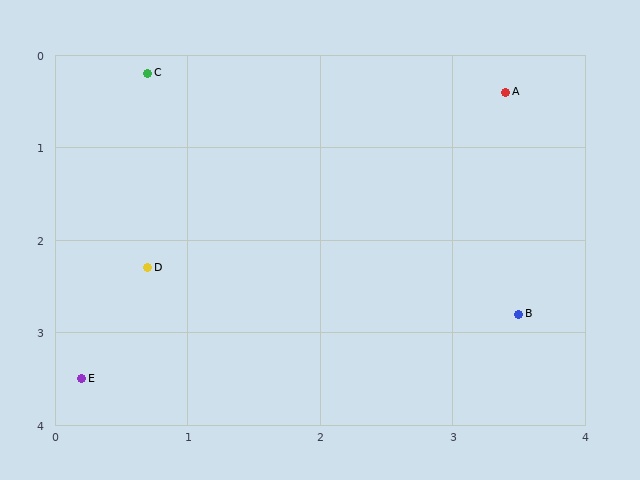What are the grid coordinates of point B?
Point B is at approximately (3.5, 2.8).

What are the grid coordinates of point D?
Point D is at approximately (0.7, 2.3).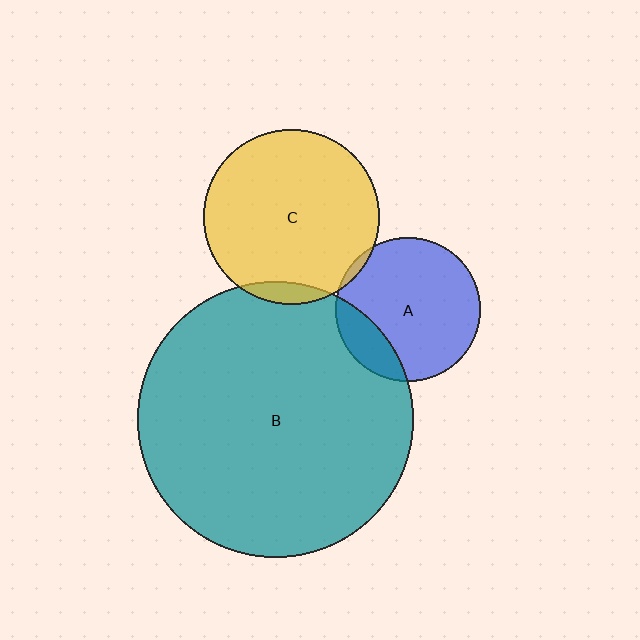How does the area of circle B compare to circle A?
Approximately 3.6 times.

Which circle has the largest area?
Circle B (teal).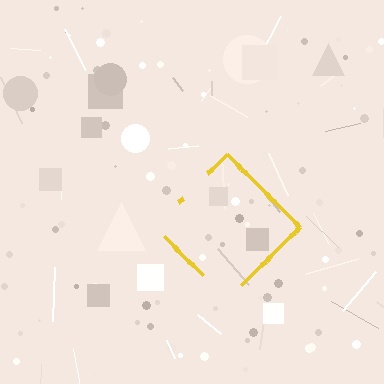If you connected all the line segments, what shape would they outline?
They would outline a diamond.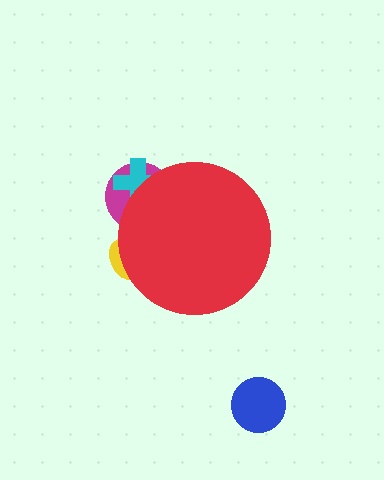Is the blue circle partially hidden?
No, the blue circle is fully visible.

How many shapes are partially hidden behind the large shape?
3 shapes are partially hidden.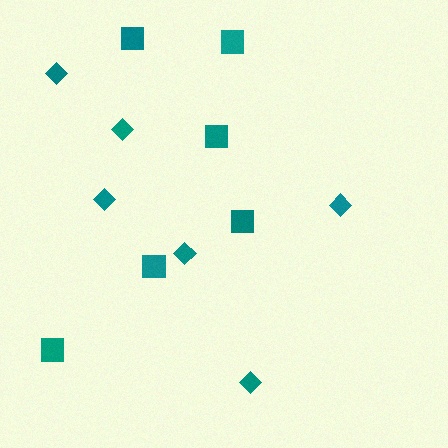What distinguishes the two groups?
There are 2 groups: one group of squares (6) and one group of diamonds (6).